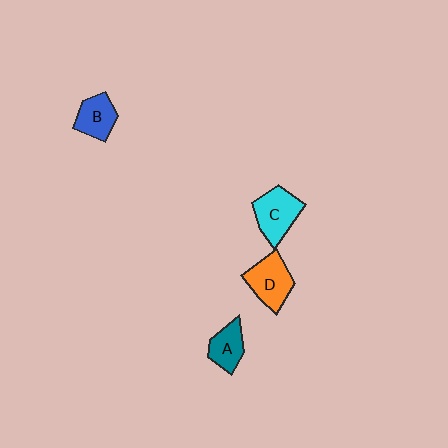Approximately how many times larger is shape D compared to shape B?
Approximately 1.3 times.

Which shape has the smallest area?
Shape A (teal).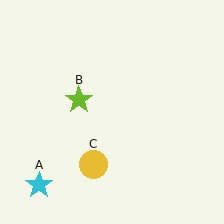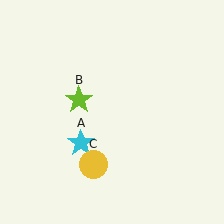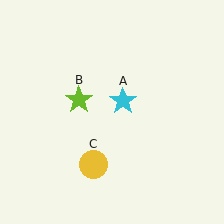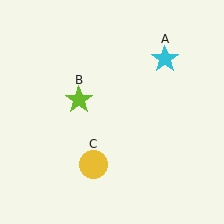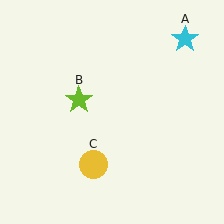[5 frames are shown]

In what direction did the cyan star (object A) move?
The cyan star (object A) moved up and to the right.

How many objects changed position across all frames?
1 object changed position: cyan star (object A).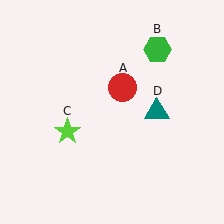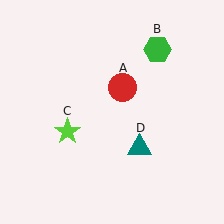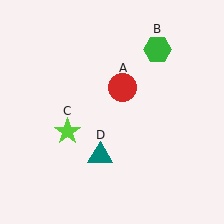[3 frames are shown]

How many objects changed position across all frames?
1 object changed position: teal triangle (object D).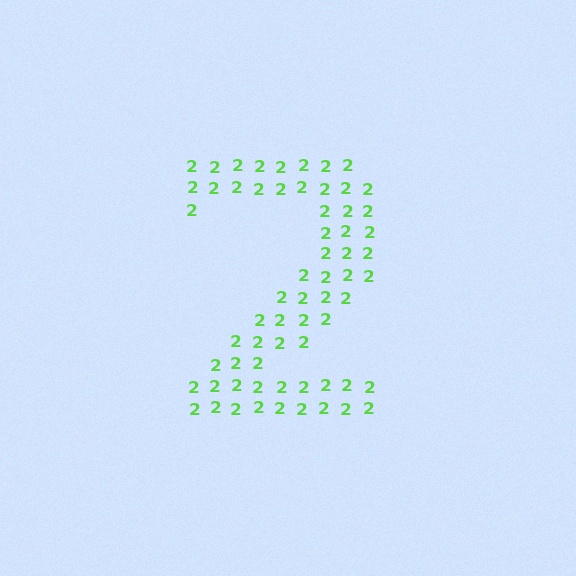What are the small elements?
The small elements are digit 2's.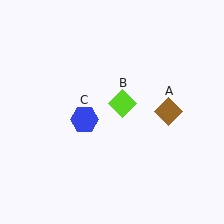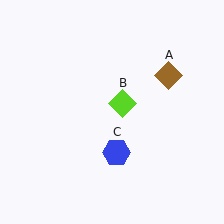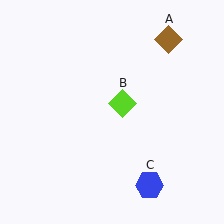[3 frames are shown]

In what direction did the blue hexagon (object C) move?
The blue hexagon (object C) moved down and to the right.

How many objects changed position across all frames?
2 objects changed position: brown diamond (object A), blue hexagon (object C).